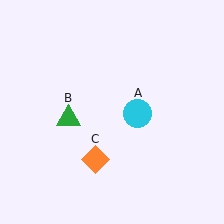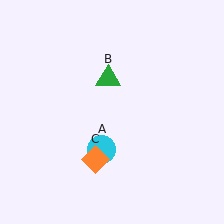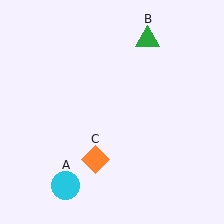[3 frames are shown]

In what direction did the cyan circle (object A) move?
The cyan circle (object A) moved down and to the left.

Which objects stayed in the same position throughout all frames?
Orange diamond (object C) remained stationary.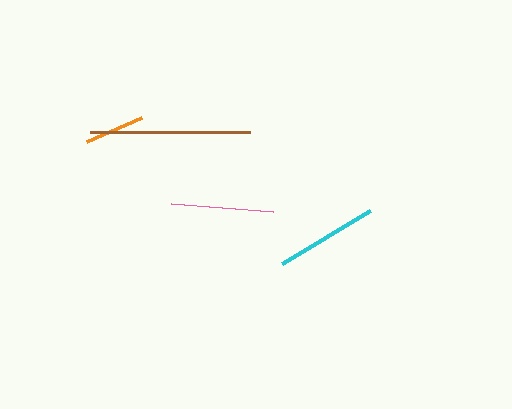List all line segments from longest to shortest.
From longest to shortest: brown, cyan, pink, orange.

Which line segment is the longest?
The brown line is the longest at approximately 160 pixels.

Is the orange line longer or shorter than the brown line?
The brown line is longer than the orange line.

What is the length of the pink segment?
The pink segment is approximately 102 pixels long.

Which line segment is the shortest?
The orange line is the shortest at approximately 60 pixels.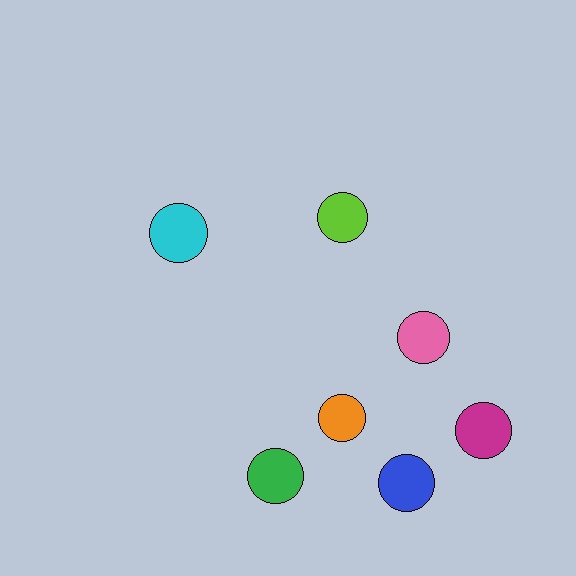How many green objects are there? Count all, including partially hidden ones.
There is 1 green object.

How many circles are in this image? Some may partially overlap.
There are 7 circles.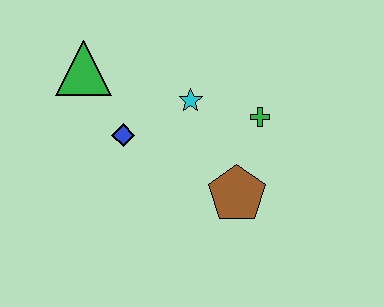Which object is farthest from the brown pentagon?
The green triangle is farthest from the brown pentagon.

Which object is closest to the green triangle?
The blue diamond is closest to the green triangle.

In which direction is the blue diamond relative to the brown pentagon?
The blue diamond is to the left of the brown pentagon.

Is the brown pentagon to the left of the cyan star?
No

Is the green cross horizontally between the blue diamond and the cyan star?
No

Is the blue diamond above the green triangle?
No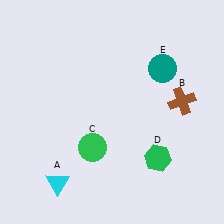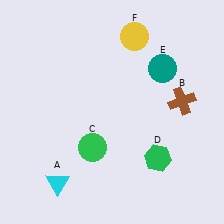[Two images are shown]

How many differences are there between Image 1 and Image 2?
There is 1 difference between the two images.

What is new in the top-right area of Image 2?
A yellow circle (F) was added in the top-right area of Image 2.